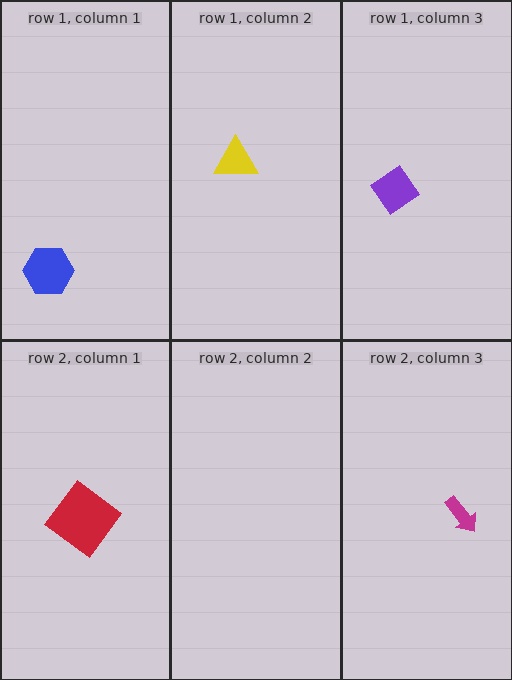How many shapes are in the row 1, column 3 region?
1.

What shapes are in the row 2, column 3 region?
The magenta arrow.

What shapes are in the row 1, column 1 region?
The blue hexagon.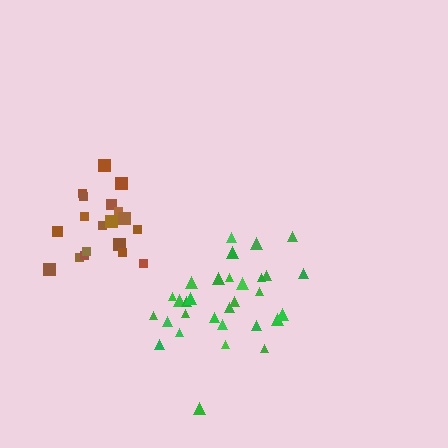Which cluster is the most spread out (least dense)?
Green.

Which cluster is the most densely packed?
Brown.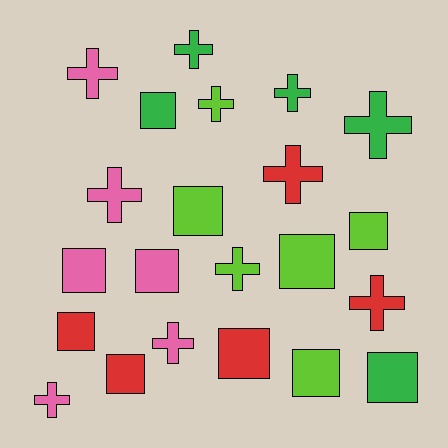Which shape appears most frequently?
Cross, with 11 objects.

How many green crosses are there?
There are 3 green crosses.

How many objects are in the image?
There are 22 objects.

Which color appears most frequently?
Lime, with 6 objects.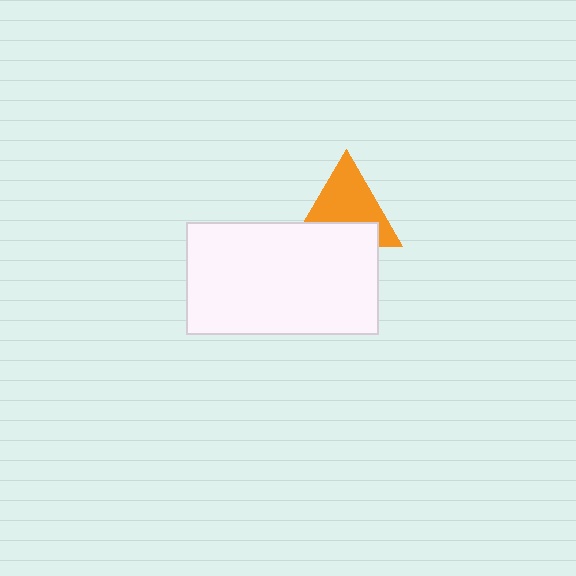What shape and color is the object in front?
The object in front is a white rectangle.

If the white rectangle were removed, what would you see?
You would see the complete orange triangle.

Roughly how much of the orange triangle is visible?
About half of it is visible (roughly 62%).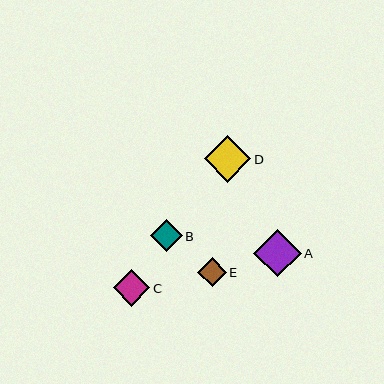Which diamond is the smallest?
Diamond E is the smallest with a size of approximately 28 pixels.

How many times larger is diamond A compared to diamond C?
Diamond A is approximately 1.3 times the size of diamond C.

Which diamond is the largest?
Diamond A is the largest with a size of approximately 48 pixels.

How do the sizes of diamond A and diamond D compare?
Diamond A and diamond D are approximately the same size.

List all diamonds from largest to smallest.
From largest to smallest: A, D, C, B, E.